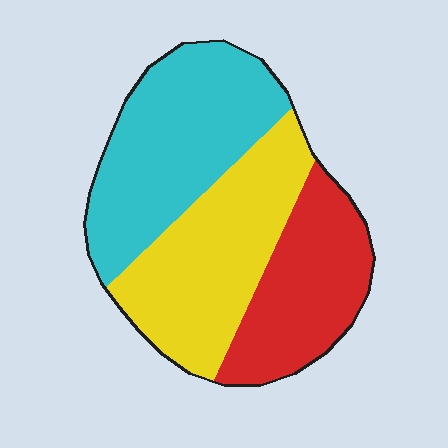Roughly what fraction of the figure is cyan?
Cyan takes up about three eighths (3/8) of the figure.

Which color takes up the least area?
Red, at roughly 25%.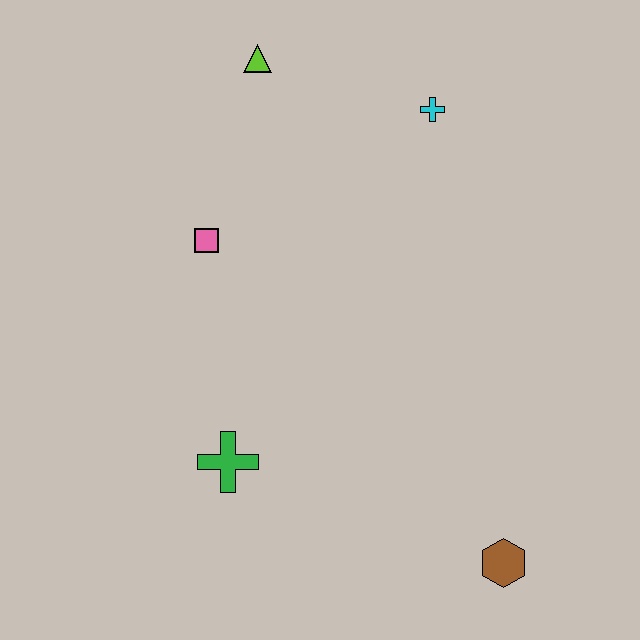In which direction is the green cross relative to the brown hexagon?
The green cross is to the left of the brown hexagon.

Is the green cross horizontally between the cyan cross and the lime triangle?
No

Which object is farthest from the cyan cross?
The brown hexagon is farthest from the cyan cross.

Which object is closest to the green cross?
The pink square is closest to the green cross.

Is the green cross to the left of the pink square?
No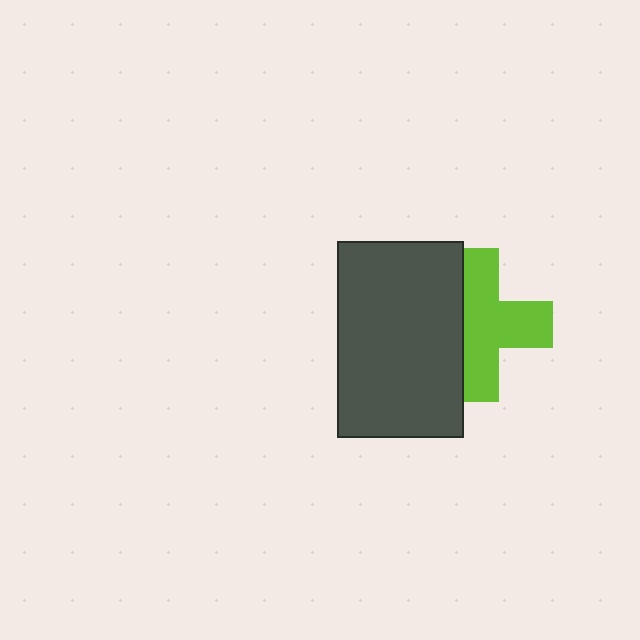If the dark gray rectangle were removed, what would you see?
You would see the complete lime cross.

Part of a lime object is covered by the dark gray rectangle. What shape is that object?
It is a cross.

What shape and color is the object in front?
The object in front is a dark gray rectangle.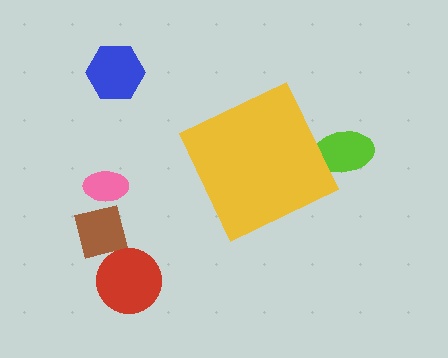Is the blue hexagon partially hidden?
No, the blue hexagon is fully visible.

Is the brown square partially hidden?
No, the brown square is fully visible.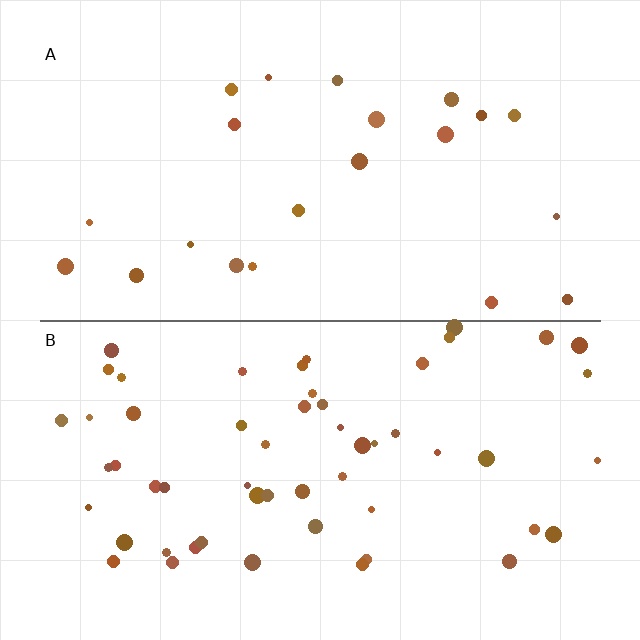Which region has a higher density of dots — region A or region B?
B (the bottom).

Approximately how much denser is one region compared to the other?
Approximately 2.6× — region B over region A.